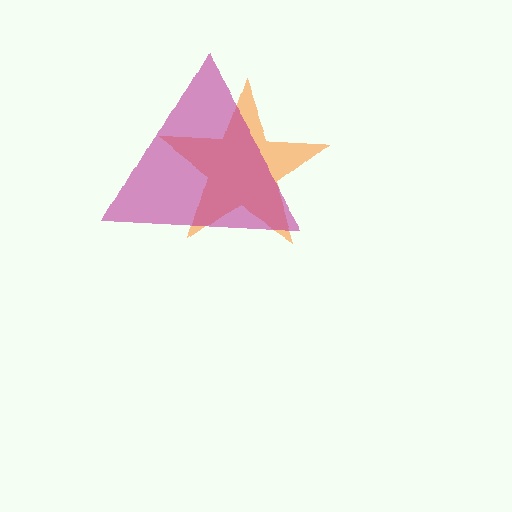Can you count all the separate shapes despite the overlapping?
Yes, there are 2 separate shapes.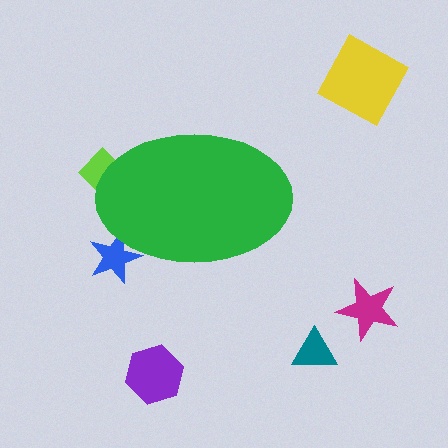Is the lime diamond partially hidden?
Yes, the lime diamond is partially hidden behind the green ellipse.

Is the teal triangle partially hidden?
No, the teal triangle is fully visible.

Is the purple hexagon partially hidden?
No, the purple hexagon is fully visible.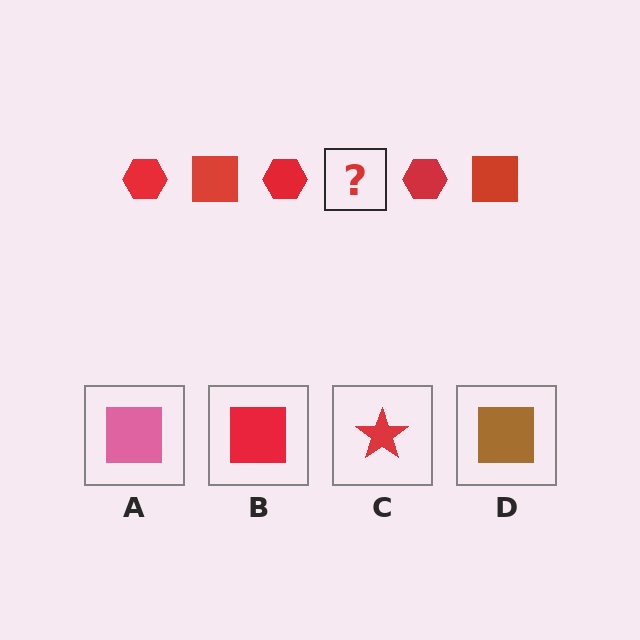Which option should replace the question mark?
Option B.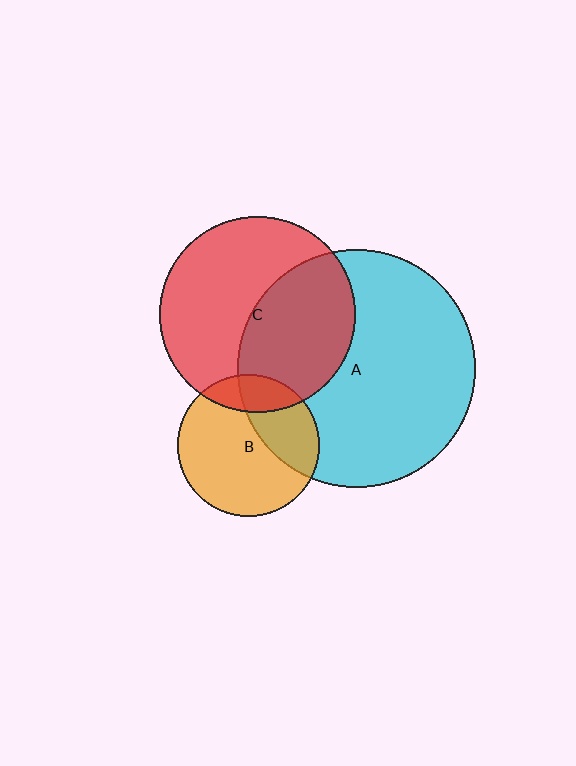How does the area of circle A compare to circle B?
Approximately 2.8 times.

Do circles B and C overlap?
Yes.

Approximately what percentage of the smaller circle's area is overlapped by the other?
Approximately 15%.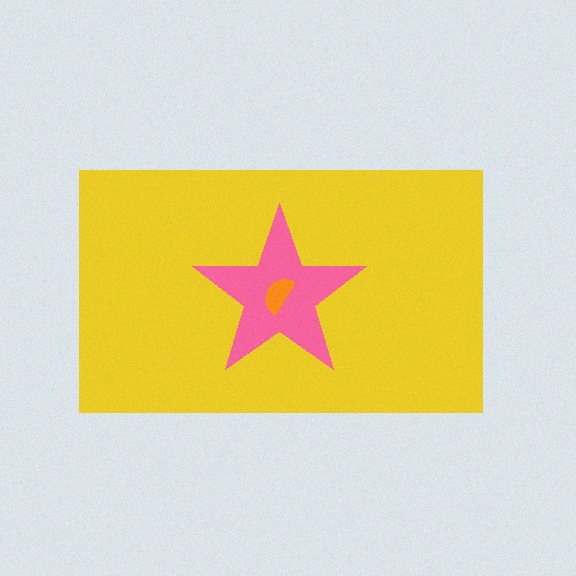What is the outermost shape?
The yellow rectangle.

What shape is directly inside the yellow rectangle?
The pink star.